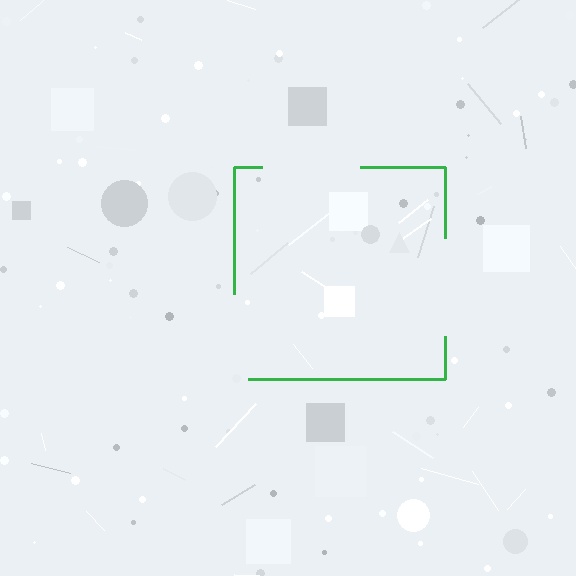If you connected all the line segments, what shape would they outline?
They would outline a square.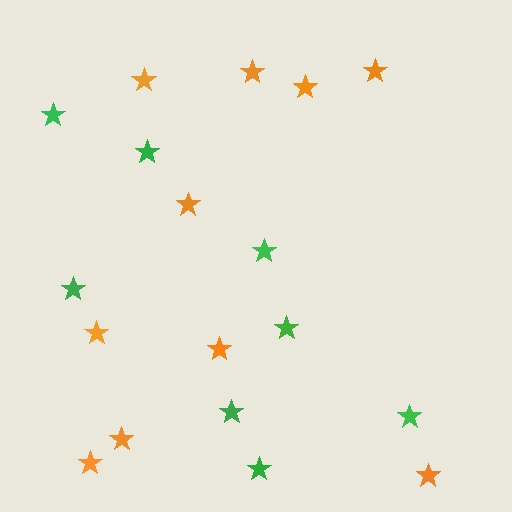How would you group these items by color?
There are 2 groups: one group of green stars (8) and one group of orange stars (10).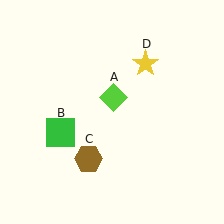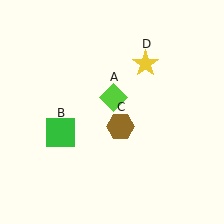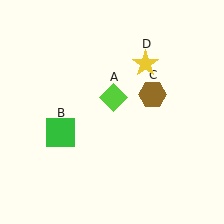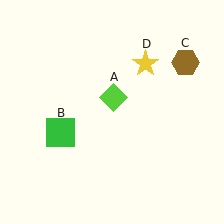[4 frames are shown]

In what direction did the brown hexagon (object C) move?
The brown hexagon (object C) moved up and to the right.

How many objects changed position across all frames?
1 object changed position: brown hexagon (object C).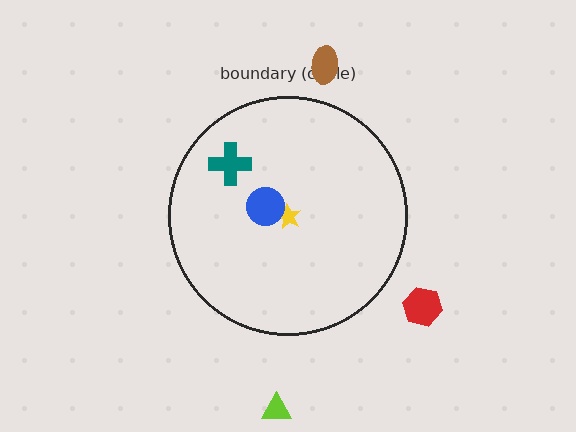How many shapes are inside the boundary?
3 inside, 3 outside.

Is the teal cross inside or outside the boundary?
Inside.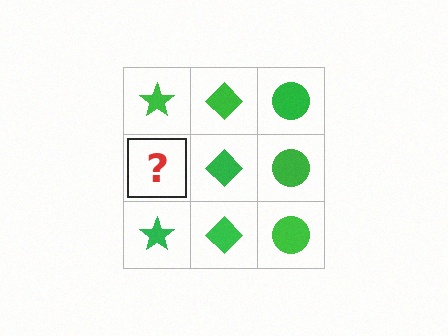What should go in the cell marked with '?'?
The missing cell should contain a green star.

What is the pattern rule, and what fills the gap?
The rule is that each column has a consistent shape. The gap should be filled with a green star.